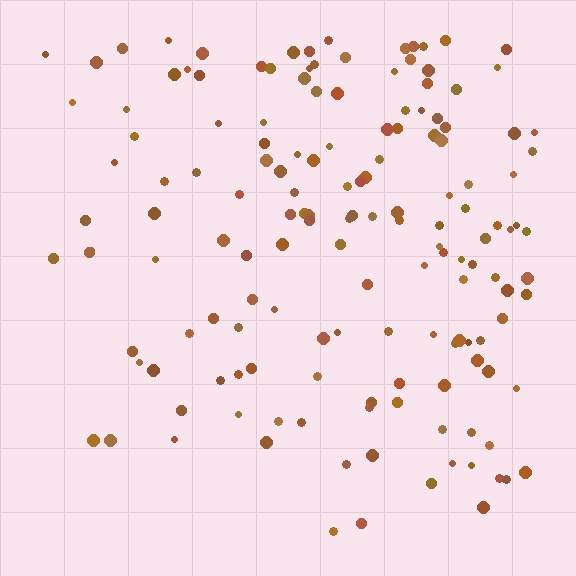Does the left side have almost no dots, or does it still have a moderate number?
Still a moderate number, just noticeably fewer than the right.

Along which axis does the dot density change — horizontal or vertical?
Horizontal.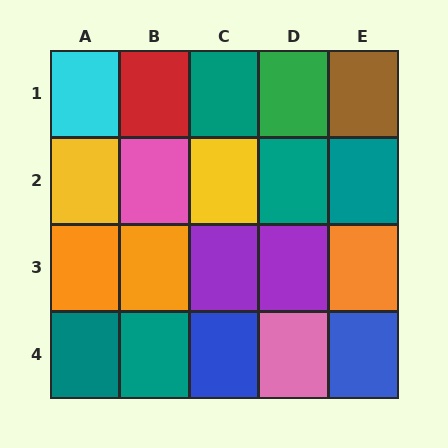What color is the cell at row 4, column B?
Teal.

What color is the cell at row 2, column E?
Teal.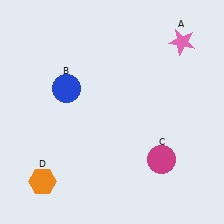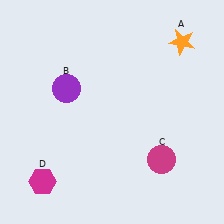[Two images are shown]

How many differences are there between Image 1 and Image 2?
There are 3 differences between the two images.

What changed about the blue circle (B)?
In Image 1, B is blue. In Image 2, it changed to purple.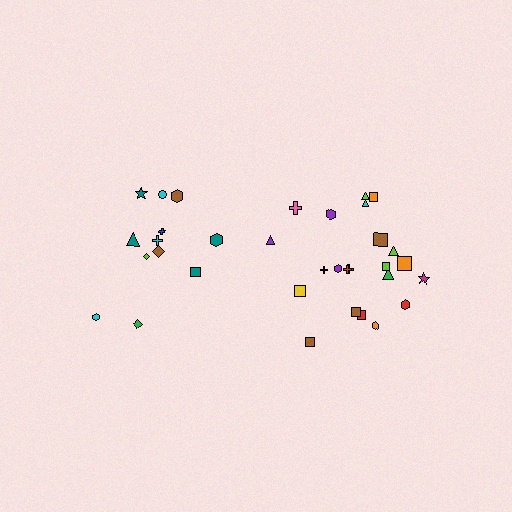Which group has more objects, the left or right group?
The right group.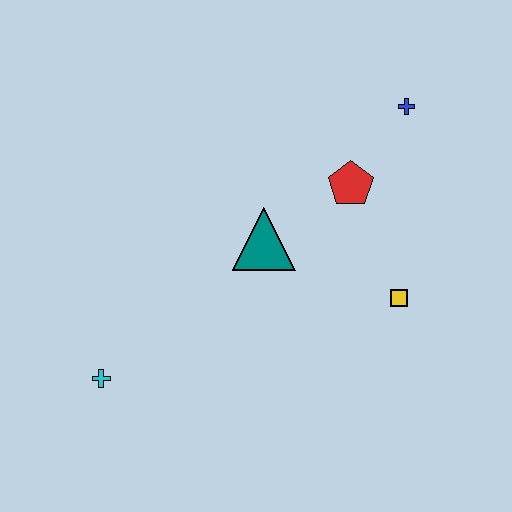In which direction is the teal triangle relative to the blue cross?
The teal triangle is to the left of the blue cross.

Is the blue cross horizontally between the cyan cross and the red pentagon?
No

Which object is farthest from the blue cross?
The cyan cross is farthest from the blue cross.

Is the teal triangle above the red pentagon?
No